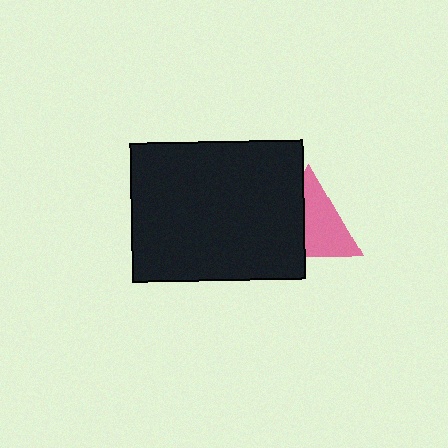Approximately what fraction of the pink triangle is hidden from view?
Roughly 43% of the pink triangle is hidden behind the black rectangle.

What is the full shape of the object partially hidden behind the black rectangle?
The partially hidden object is a pink triangle.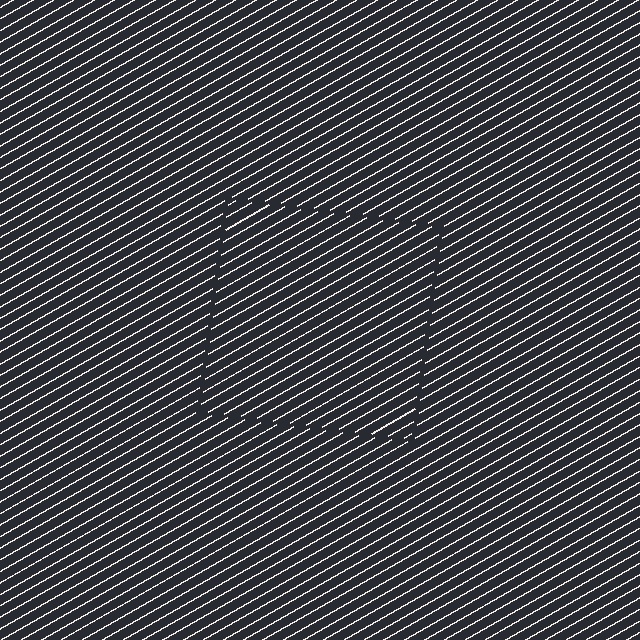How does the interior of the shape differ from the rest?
The interior of the shape contains the same grating, shifted by half a period — the contour is defined by the phase discontinuity where line-ends from the inner and outer gratings abut.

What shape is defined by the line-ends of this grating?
An illusory square. The interior of the shape contains the same grating, shifted by half a period — the contour is defined by the phase discontinuity where line-ends from the inner and outer gratings abut.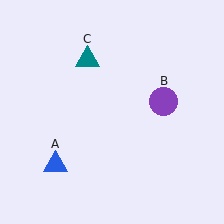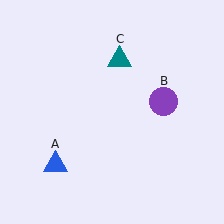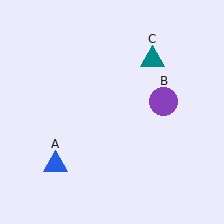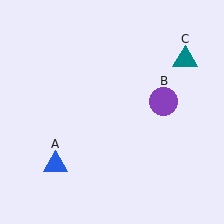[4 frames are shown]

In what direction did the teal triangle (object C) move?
The teal triangle (object C) moved right.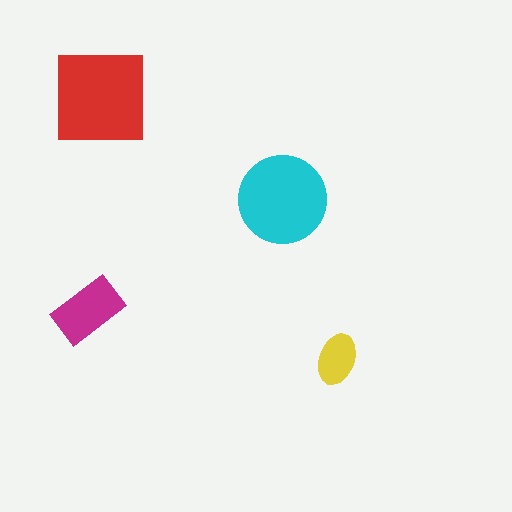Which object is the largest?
The red square.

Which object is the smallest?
The yellow ellipse.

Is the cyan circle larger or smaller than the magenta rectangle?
Larger.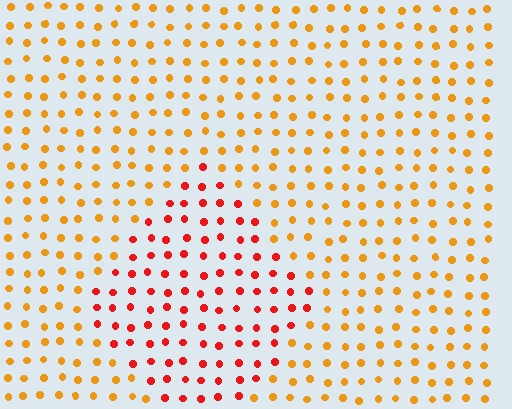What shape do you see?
I see a diamond.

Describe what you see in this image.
The image is filled with small orange elements in a uniform arrangement. A diamond-shaped region is visible where the elements are tinted to a slightly different hue, forming a subtle color boundary.